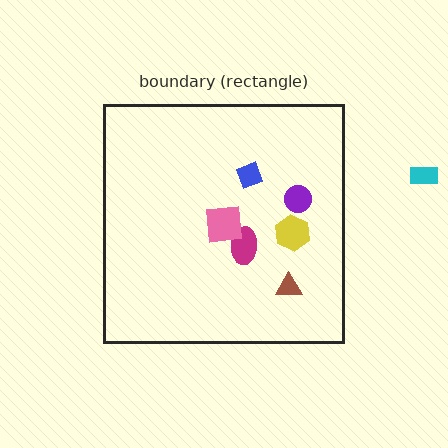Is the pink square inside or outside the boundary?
Inside.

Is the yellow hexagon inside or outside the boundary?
Inside.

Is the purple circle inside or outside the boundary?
Inside.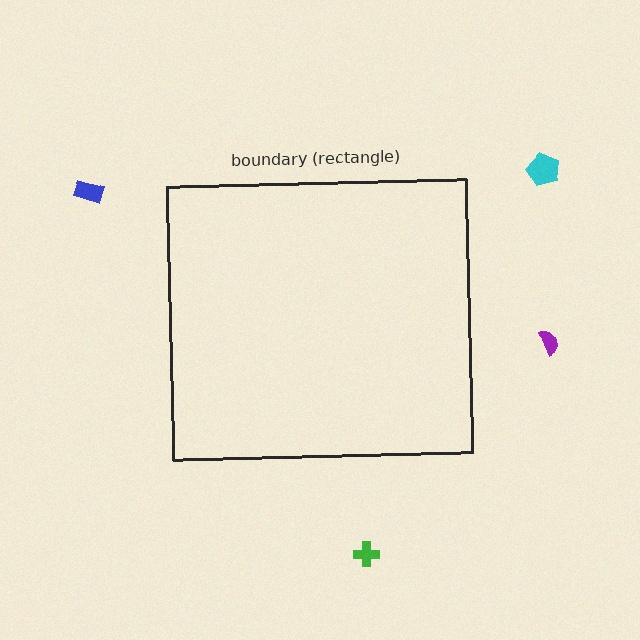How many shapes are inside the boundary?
0 inside, 4 outside.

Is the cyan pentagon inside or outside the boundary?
Outside.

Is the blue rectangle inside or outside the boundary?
Outside.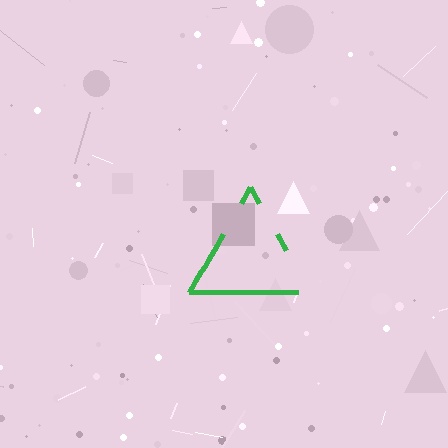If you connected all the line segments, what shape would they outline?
They would outline a triangle.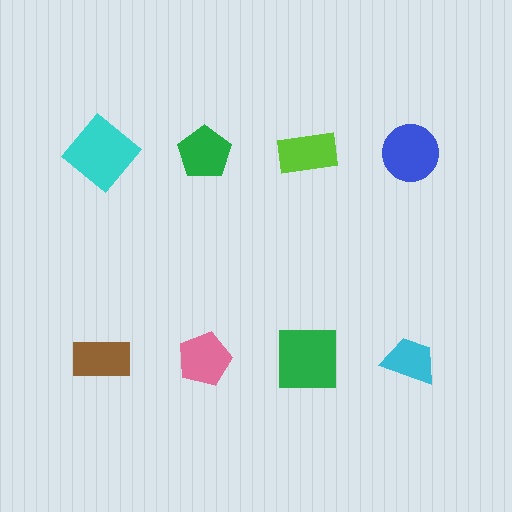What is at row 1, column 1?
A cyan diamond.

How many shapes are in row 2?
4 shapes.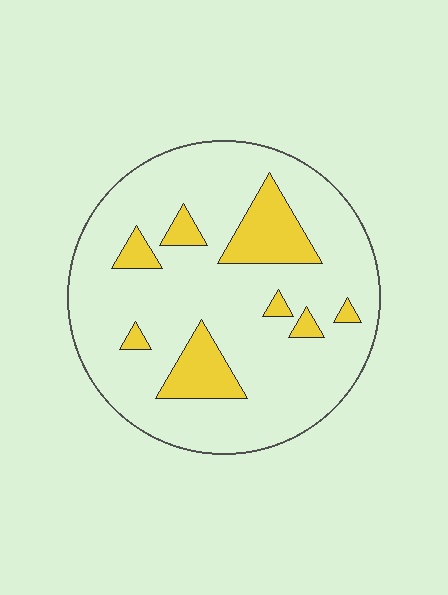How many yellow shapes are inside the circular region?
8.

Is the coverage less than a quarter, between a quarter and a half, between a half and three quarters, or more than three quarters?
Less than a quarter.